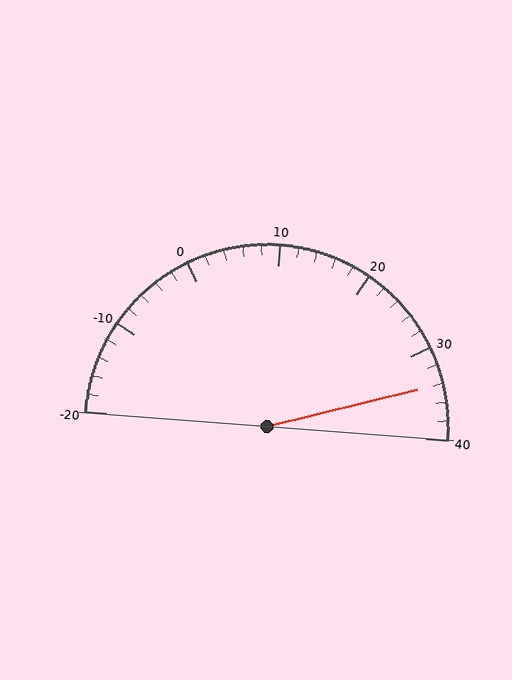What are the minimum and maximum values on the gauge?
The gauge ranges from -20 to 40.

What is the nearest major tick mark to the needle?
The nearest major tick mark is 30.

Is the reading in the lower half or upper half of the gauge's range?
The reading is in the upper half of the range (-20 to 40).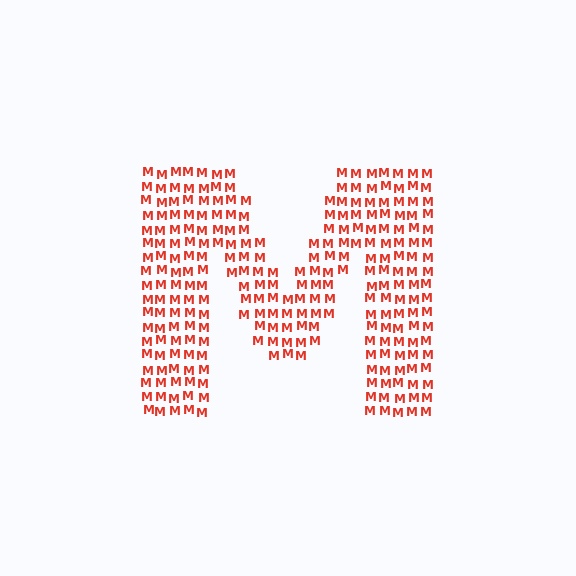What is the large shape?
The large shape is the letter M.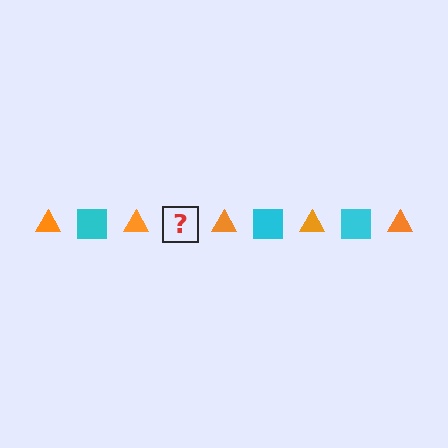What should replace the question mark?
The question mark should be replaced with a cyan square.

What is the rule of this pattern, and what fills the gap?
The rule is that the pattern alternates between orange triangle and cyan square. The gap should be filled with a cyan square.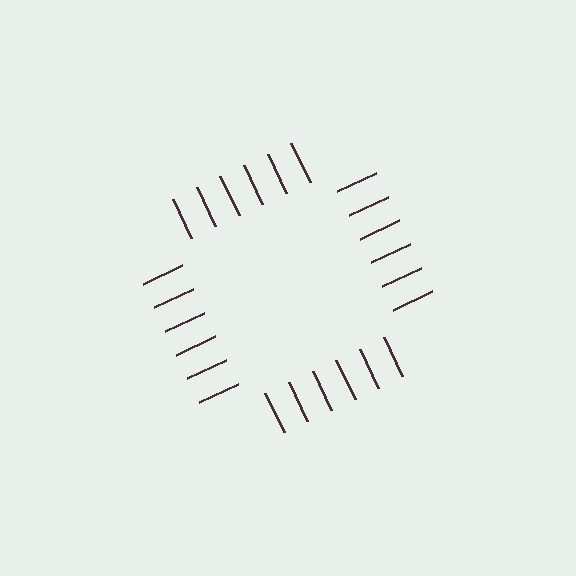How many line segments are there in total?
24 — 6 along each of the 4 edges.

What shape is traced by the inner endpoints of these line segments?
An illusory square — the line segments terminate on its edges but no continuous stroke is drawn.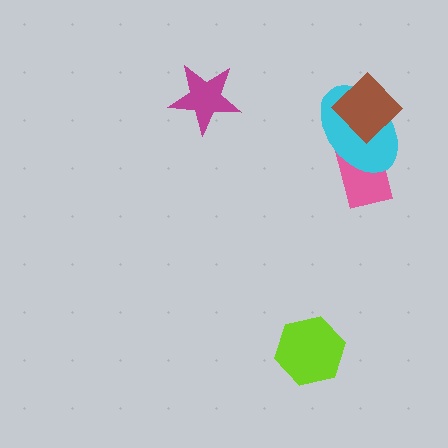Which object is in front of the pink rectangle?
The cyan ellipse is in front of the pink rectangle.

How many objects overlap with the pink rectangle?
1 object overlaps with the pink rectangle.